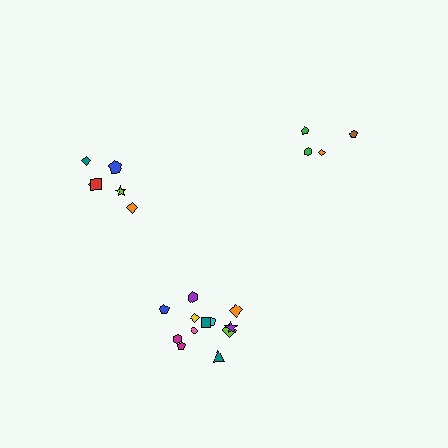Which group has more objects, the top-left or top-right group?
The top-left group.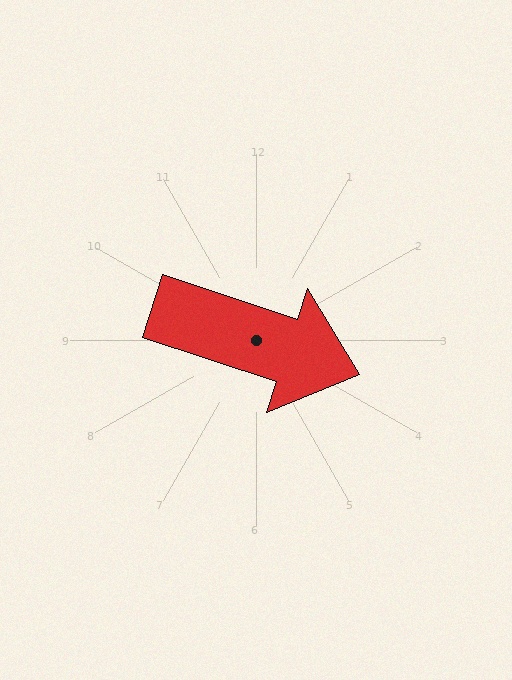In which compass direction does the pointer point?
East.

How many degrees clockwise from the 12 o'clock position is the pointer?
Approximately 108 degrees.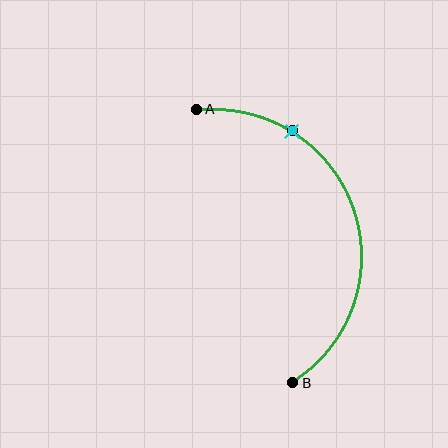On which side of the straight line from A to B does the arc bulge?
The arc bulges to the right of the straight line connecting A and B.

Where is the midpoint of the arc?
The arc midpoint is the point on the curve farthest from the straight line joining A and B. It sits to the right of that line.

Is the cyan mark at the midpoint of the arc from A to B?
No. The cyan mark lies on the arc but is closer to endpoint A. The arc midpoint would be at the point on the curve equidistant along the arc from both A and B.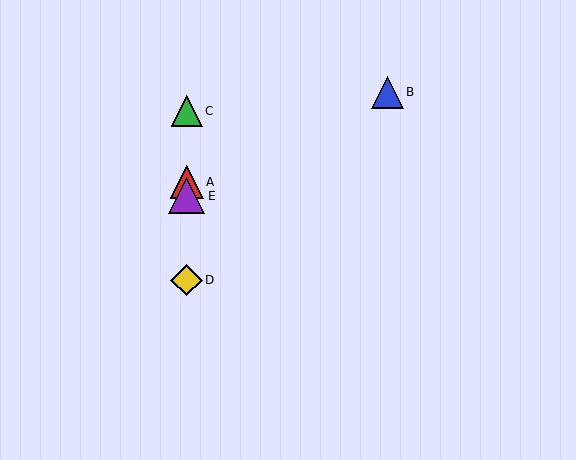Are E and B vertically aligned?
No, E is at x≈187 and B is at x≈387.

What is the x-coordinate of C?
Object C is at x≈187.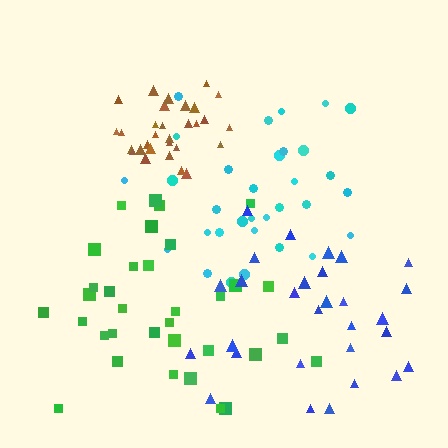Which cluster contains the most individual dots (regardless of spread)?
Green (34).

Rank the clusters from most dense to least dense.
brown, cyan, green, blue.